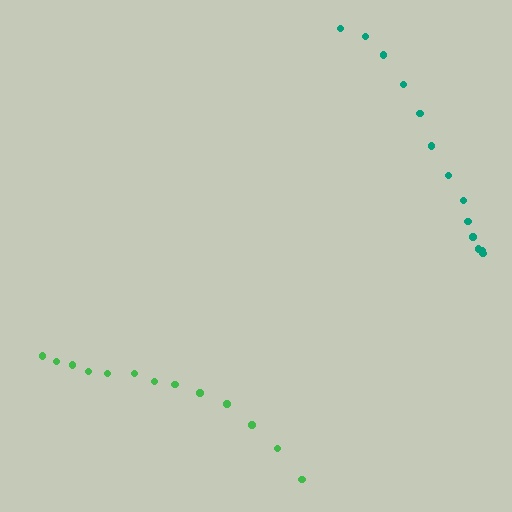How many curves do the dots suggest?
There are 2 distinct paths.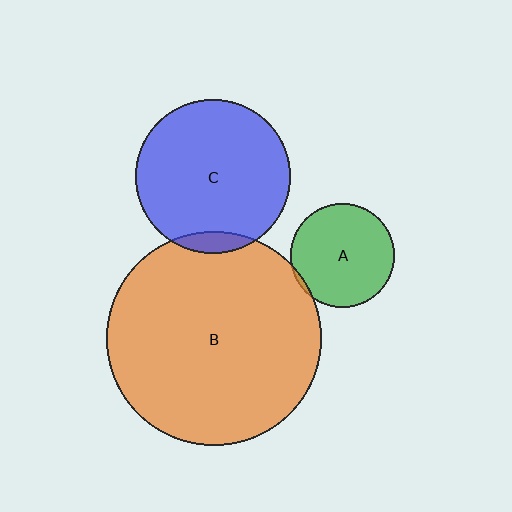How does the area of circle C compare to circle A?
Approximately 2.2 times.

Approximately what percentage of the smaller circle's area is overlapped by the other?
Approximately 5%.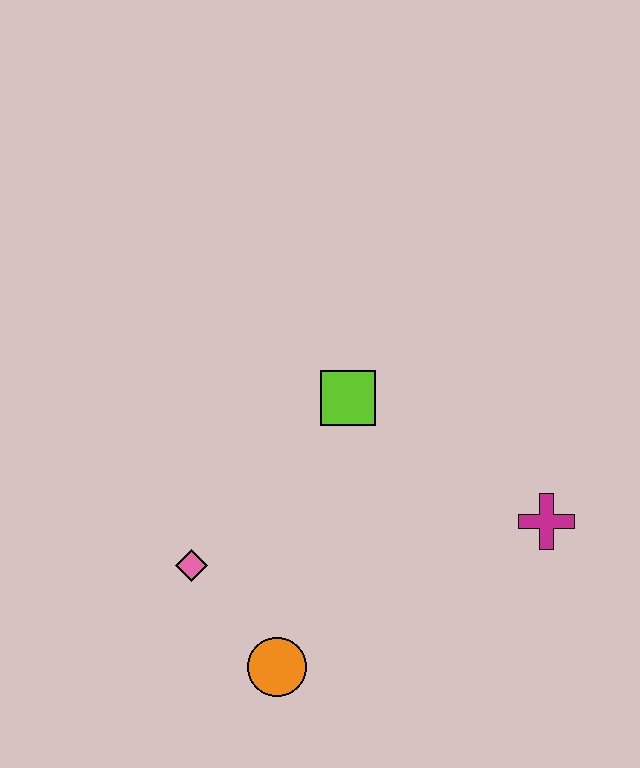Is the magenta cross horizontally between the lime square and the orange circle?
No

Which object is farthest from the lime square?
The orange circle is farthest from the lime square.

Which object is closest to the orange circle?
The pink diamond is closest to the orange circle.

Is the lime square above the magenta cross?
Yes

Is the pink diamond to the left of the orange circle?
Yes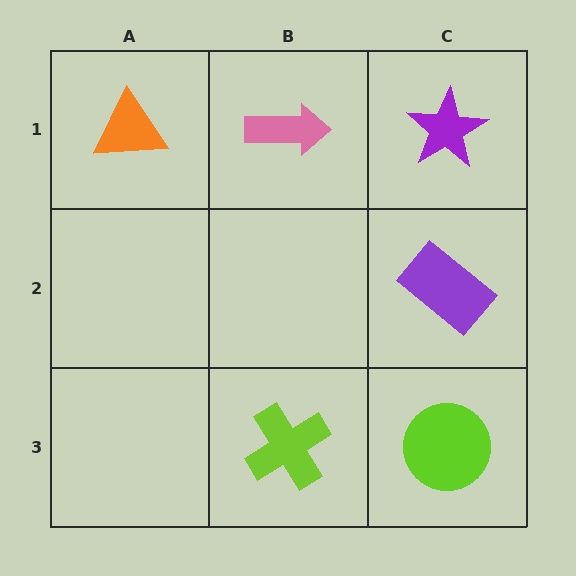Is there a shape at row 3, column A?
No, that cell is empty.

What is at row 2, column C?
A purple rectangle.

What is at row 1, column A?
An orange triangle.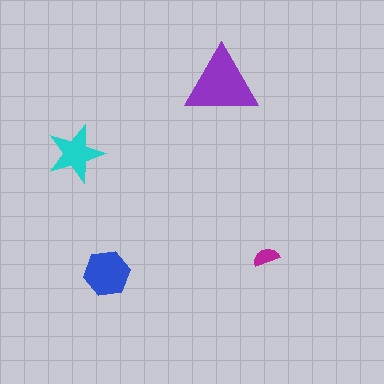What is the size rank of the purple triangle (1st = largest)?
1st.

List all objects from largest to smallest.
The purple triangle, the blue hexagon, the cyan star, the magenta semicircle.